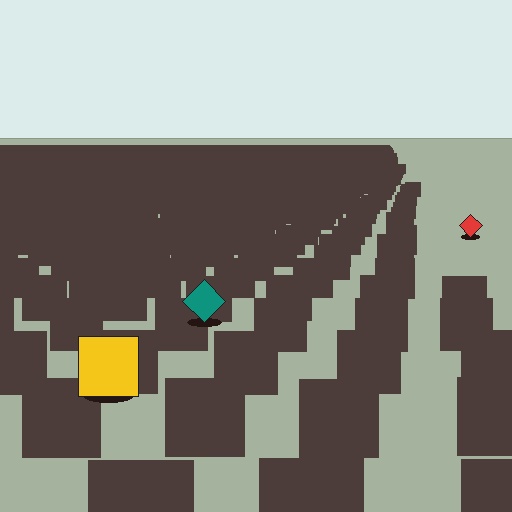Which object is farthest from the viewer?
The red diamond is farthest from the viewer. It appears smaller and the ground texture around it is denser.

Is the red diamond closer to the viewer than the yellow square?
No. The yellow square is closer — you can tell from the texture gradient: the ground texture is coarser near it.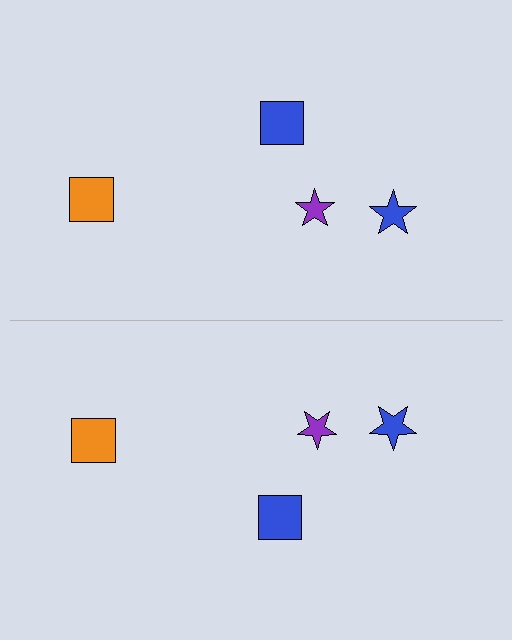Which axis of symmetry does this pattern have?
The pattern has a horizontal axis of symmetry running through the center of the image.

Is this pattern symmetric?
Yes, this pattern has bilateral (reflection) symmetry.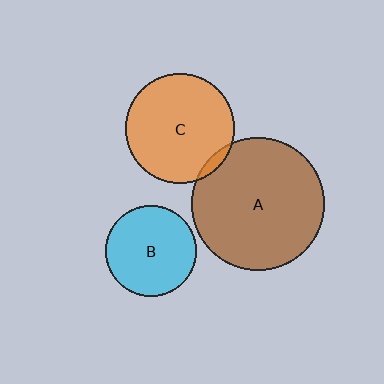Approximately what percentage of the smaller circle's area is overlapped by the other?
Approximately 5%.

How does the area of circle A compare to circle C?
Approximately 1.5 times.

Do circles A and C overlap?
Yes.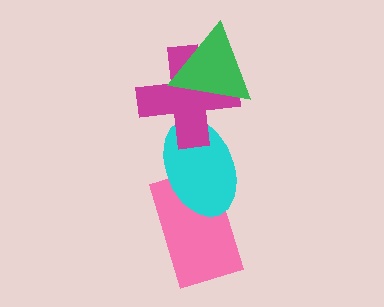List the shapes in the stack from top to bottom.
From top to bottom: the green triangle, the magenta cross, the cyan ellipse, the pink rectangle.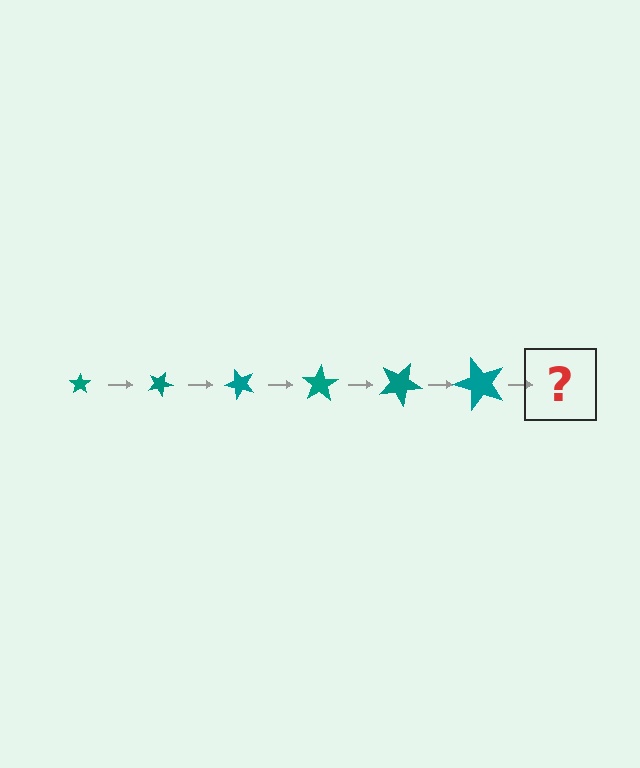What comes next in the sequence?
The next element should be a star, larger than the previous one and rotated 150 degrees from the start.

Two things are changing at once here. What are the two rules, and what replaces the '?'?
The two rules are that the star grows larger each step and it rotates 25 degrees each step. The '?' should be a star, larger than the previous one and rotated 150 degrees from the start.